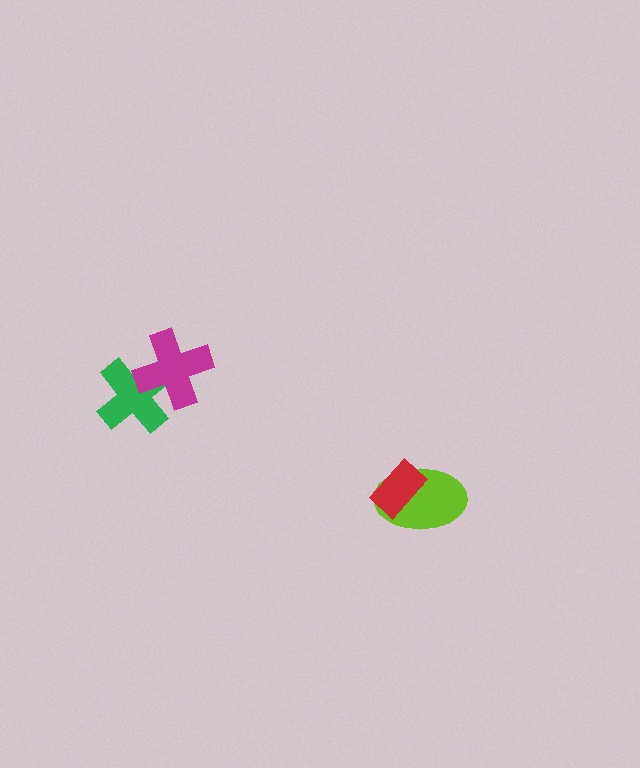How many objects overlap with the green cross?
1 object overlaps with the green cross.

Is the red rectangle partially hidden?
No, no other shape covers it.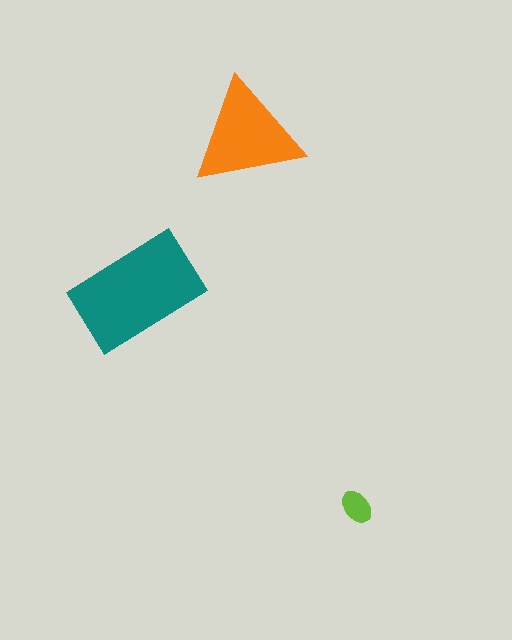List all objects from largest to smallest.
The teal rectangle, the orange triangle, the lime ellipse.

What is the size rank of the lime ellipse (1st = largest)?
3rd.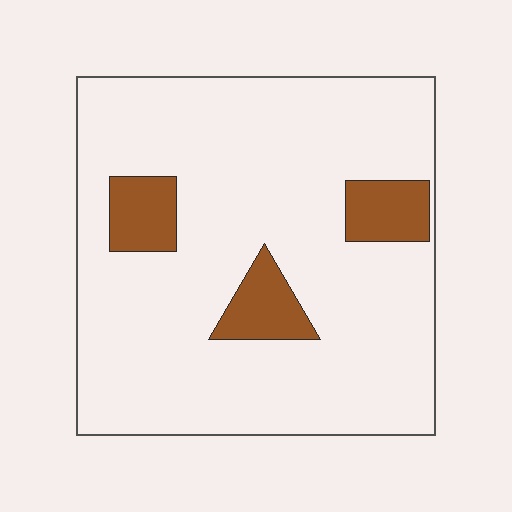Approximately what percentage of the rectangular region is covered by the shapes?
Approximately 10%.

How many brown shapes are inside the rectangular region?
3.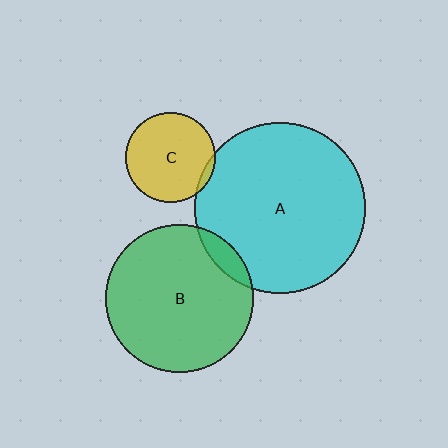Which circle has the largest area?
Circle A (cyan).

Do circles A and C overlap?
Yes.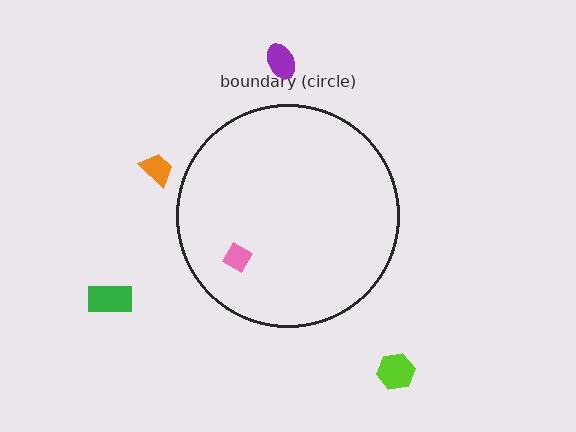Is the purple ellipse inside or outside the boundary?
Outside.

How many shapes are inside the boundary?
1 inside, 4 outside.